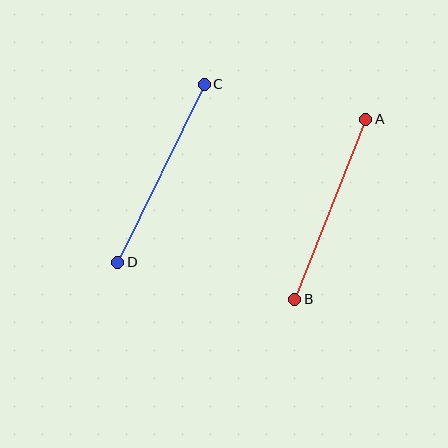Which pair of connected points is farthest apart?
Points C and D are farthest apart.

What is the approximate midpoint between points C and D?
The midpoint is at approximately (161, 173) pixels.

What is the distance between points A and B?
The distance is approximately 194 pixels.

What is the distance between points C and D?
The distance is approximately 197 pixels.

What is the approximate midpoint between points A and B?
The midpoint is at approximately (330, 209) pixels.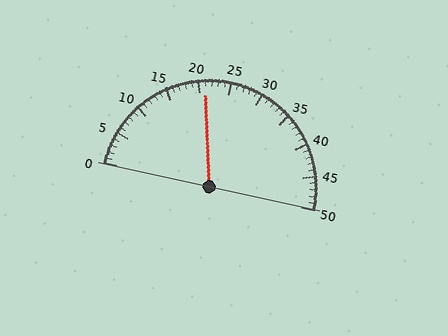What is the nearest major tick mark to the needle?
The nearest major tick mark is 20.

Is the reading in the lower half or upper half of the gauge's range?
The reading is in the lower half of the range (0 to 50).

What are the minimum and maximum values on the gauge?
The gauge ranges from 0 to 50.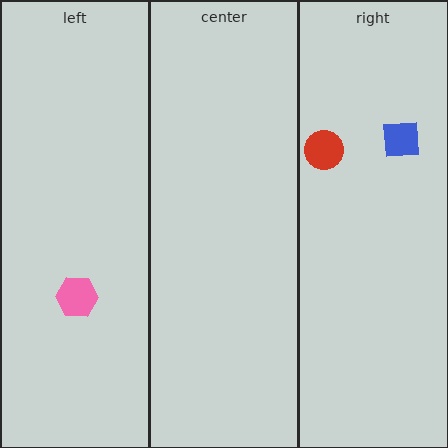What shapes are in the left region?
The pink hexagon.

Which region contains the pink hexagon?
The left region.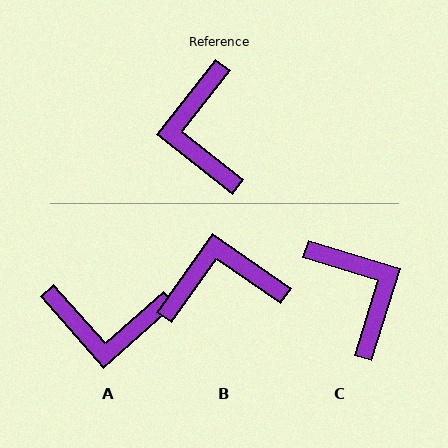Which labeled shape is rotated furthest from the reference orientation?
C, about 159 degrees away.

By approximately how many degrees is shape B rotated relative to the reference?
Approximately 87 degrees clockwise.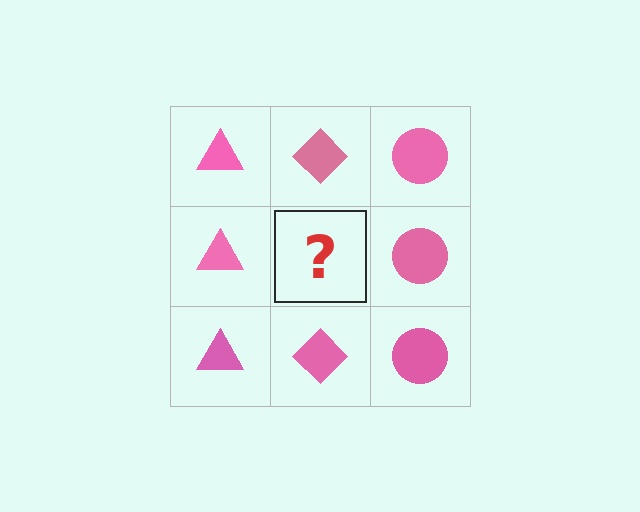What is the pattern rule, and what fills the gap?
The rule is that each column has a consistent shape. The gap should be filled with a pink diamond.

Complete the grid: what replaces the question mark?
The question mark should be replaced with a pink diamond.